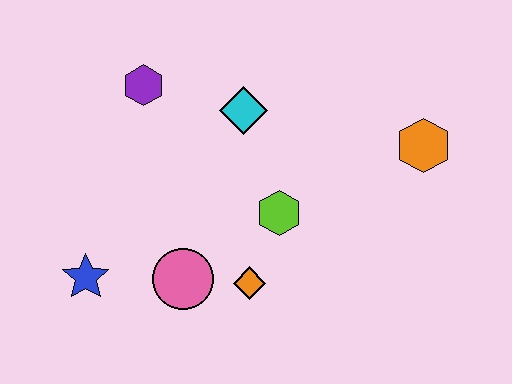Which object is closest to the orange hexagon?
The lime hexagon is closest to the orange hexagon.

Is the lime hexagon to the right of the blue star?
Yes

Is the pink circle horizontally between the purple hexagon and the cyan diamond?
Yes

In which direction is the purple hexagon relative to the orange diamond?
The purple hexagon is above the orange diamond.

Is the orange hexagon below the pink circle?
No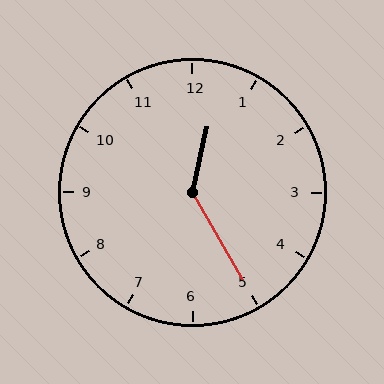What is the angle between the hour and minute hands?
Approximately 138 degrees.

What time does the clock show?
12:25.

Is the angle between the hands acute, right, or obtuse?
It is obtuse.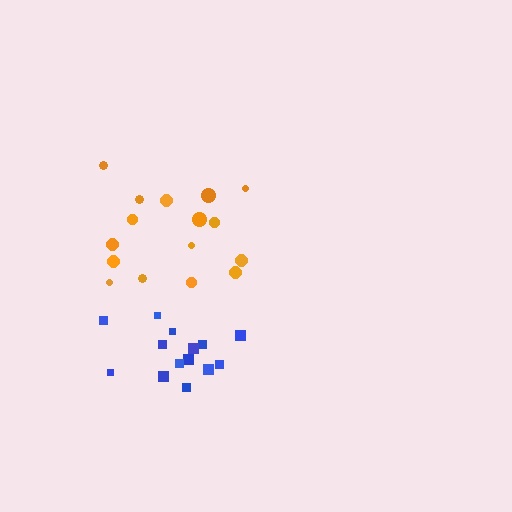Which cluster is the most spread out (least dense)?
Orange.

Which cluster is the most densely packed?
Blue.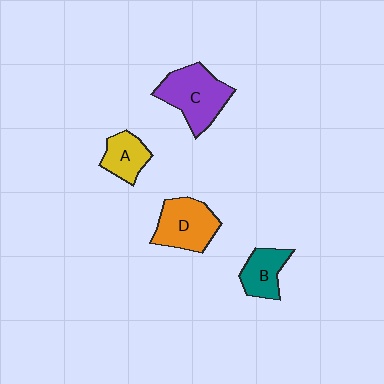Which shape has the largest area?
Shape C (purple).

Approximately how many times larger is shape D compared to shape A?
Approximately 1.6 times.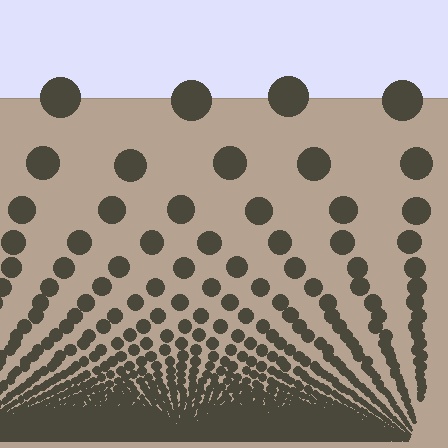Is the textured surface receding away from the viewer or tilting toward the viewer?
The surface appears to tilt toward the viewer. Texture elements get larger and sparser toward the top.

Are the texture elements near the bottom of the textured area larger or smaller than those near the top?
Smaller. The gradient is inverted — elements near the bottom are smaller and denser.